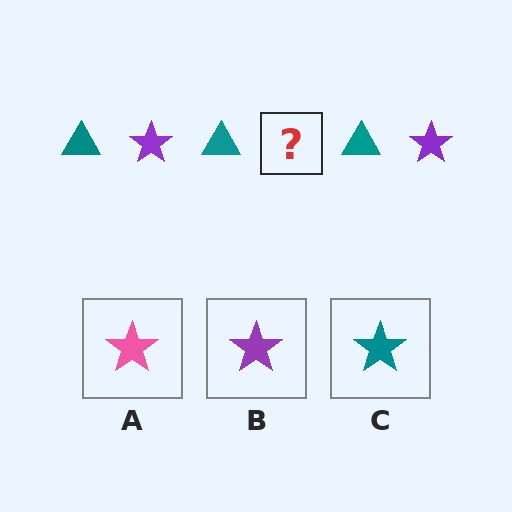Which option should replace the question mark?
Option B.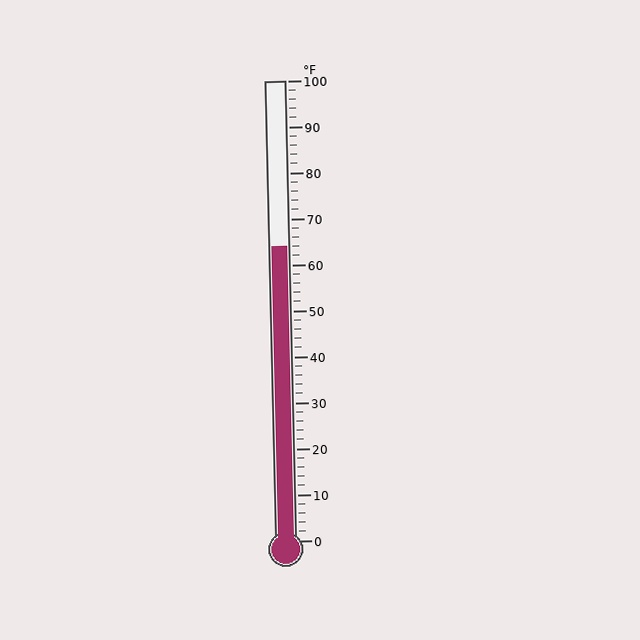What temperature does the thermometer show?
The thermometer shows approximately 64°F.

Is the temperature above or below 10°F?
The temperature is above 10°F.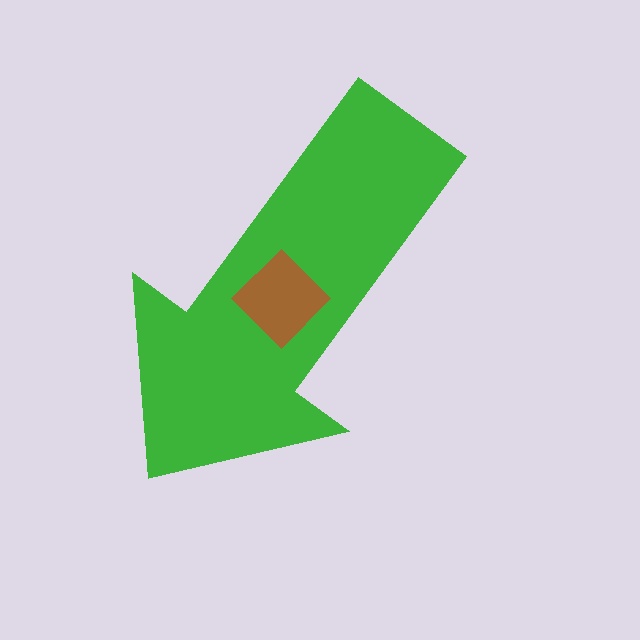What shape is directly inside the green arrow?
The brown diamond.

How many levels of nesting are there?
2.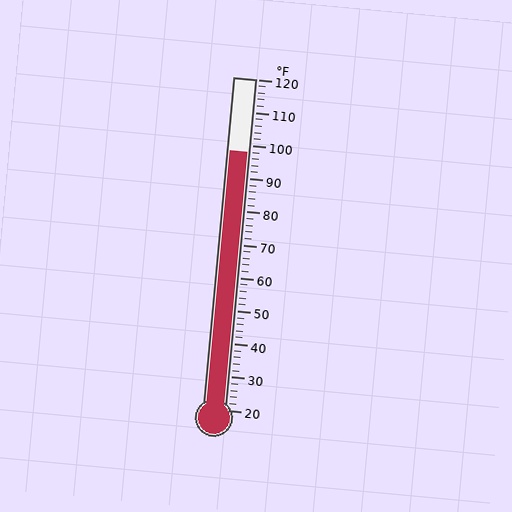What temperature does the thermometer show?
The thermometer shows approximately 98°F.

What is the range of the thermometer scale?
The thermometer scale ranges from 20°F to 120°F.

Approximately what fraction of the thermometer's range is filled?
The thermometer is filled to approximately 80% of its range.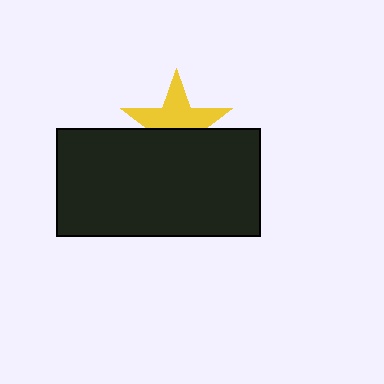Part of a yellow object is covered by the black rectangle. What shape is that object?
It is a star.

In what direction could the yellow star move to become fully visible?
The yellow star could move up. That would shift it out from behind the black rectangle entirely.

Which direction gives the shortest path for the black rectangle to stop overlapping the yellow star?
Moving down gives the shortest separation.